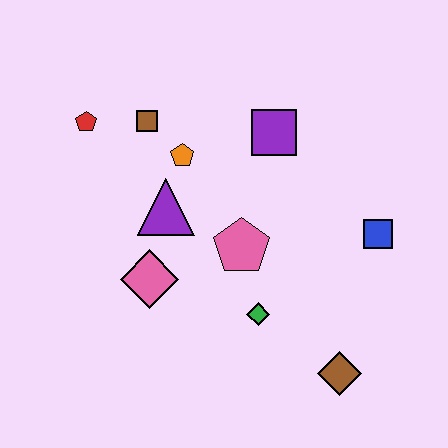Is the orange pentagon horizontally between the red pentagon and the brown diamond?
Yes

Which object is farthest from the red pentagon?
The brown diamond is farthest from the red pentagon.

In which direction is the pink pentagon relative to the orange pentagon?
The pink pentagon is below the orange pentagon.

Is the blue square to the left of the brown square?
No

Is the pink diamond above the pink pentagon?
No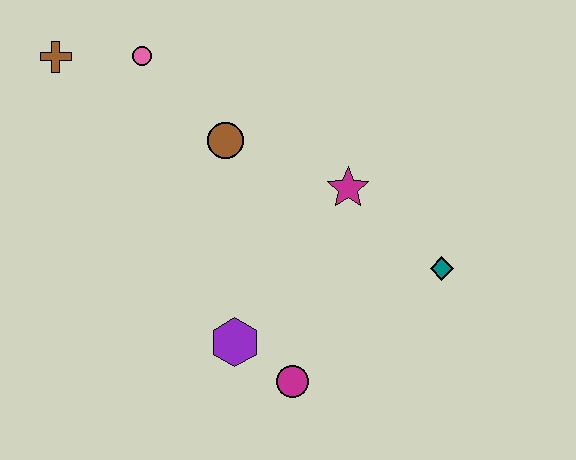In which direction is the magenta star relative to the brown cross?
The magenta star is to the right of the brown cross.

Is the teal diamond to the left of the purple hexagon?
No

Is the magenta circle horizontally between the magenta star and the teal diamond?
No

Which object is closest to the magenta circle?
The purple hexagon is closest to the magenta circle.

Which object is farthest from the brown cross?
The teal diamond is farthest from the brown cross.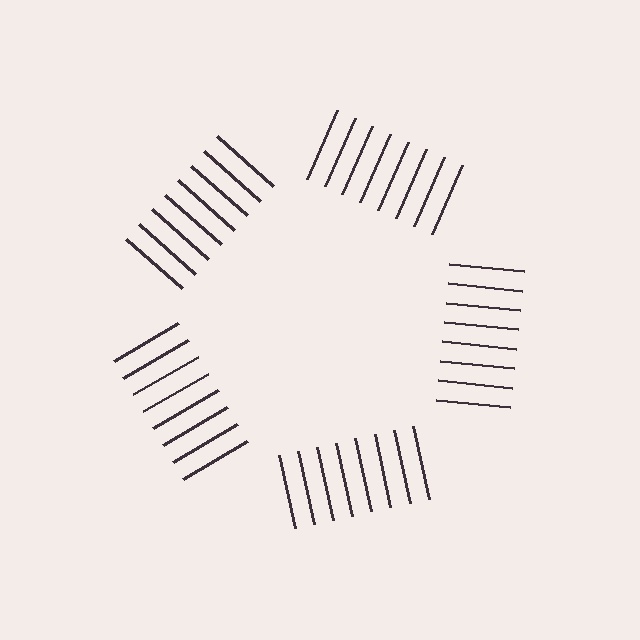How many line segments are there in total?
40 — 8 along each of the 5 edges.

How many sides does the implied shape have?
5 sides — the line-ends trace a pentagon.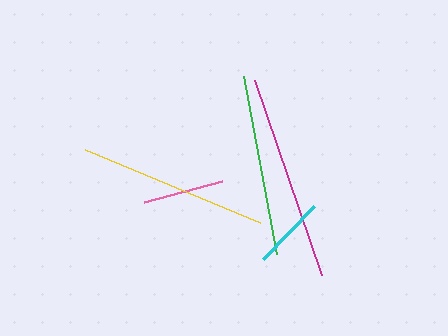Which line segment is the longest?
The magenta line is the longest at approximately 206 pixels.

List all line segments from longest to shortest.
From longest to shortest: magenta, yellow, green, pink, cyan.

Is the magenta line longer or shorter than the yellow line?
The magenta line is longer than the yellow line.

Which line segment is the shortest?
The cyan line is the shortest at approximately 74 pixels.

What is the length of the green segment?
The green segment is approximately 181 pixels long.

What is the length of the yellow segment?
The yellow segment is approximately 190 pixels long.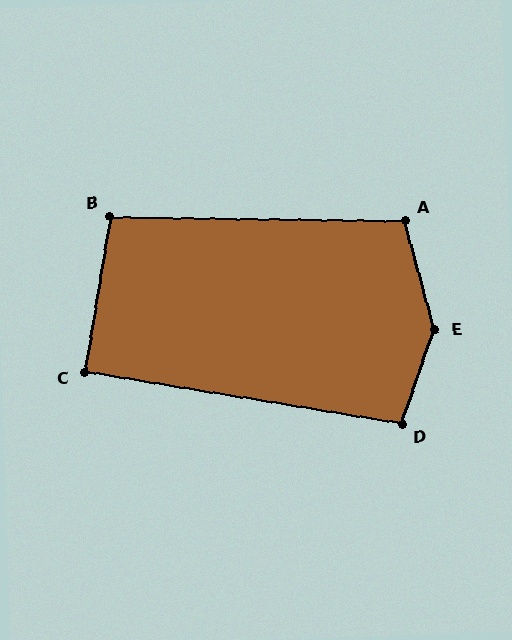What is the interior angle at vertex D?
Approximately 100 degrees (obtuse).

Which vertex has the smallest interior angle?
C, at approximately 90 degrees.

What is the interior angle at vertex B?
Approximately 98 degrees (obtuse).